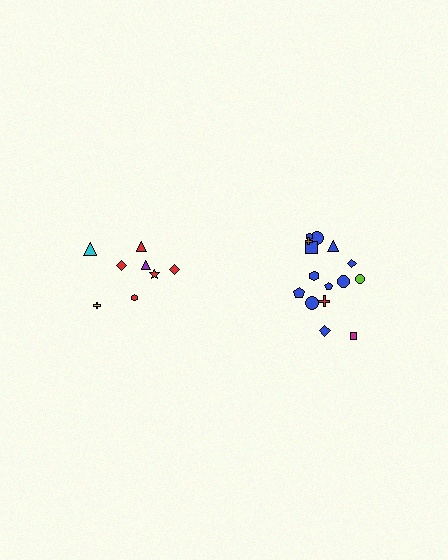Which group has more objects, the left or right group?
The right group.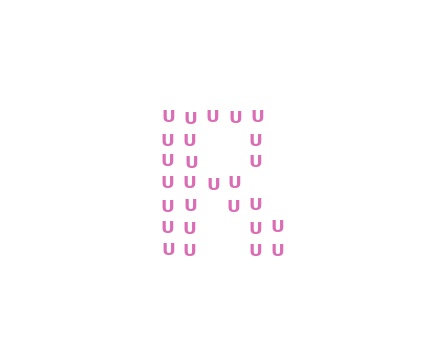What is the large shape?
The large shape is the letter R.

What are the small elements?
The small elements are letter U's.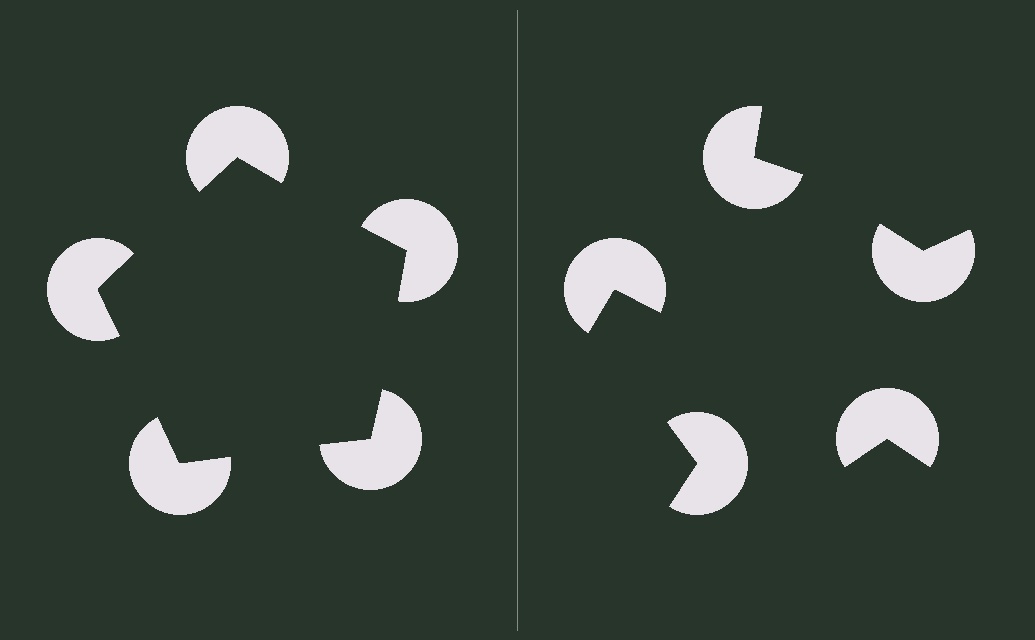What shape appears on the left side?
An illusory pentagon.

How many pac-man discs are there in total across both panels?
10 — 5 on each side.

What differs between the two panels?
The pac-man discs are positioned identically on both sides; only the wedge orientations differ. On the left they align to a pentagon; on the right they are misaligned.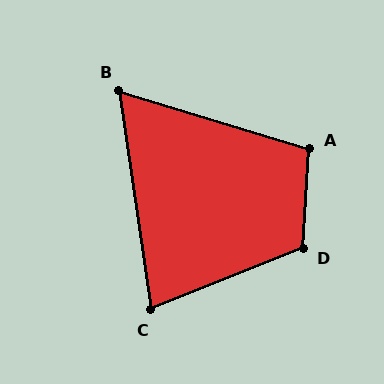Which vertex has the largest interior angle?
D, at approximately 115 degrees.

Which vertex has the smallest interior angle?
B, at approximately 65 degrees.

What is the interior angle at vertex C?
Approximately 77 degrees (acute).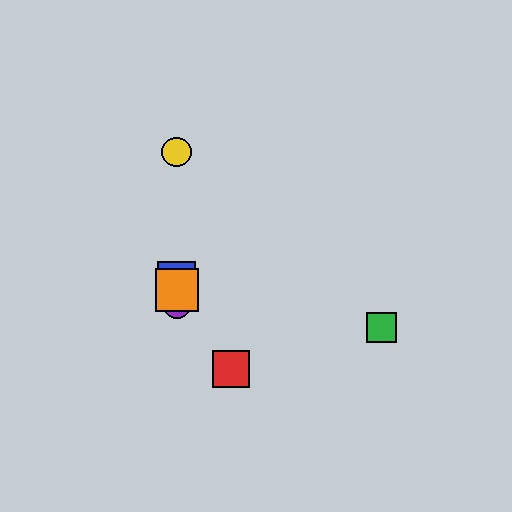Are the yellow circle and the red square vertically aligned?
No, the yellow circle is at x≈177 and the red square is at x≈231.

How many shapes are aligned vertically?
4 shapes (the blue square, the yellow circle, the purple circle, the orange square) are aligned vertically.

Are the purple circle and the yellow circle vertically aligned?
Yes, both are at x≈177.